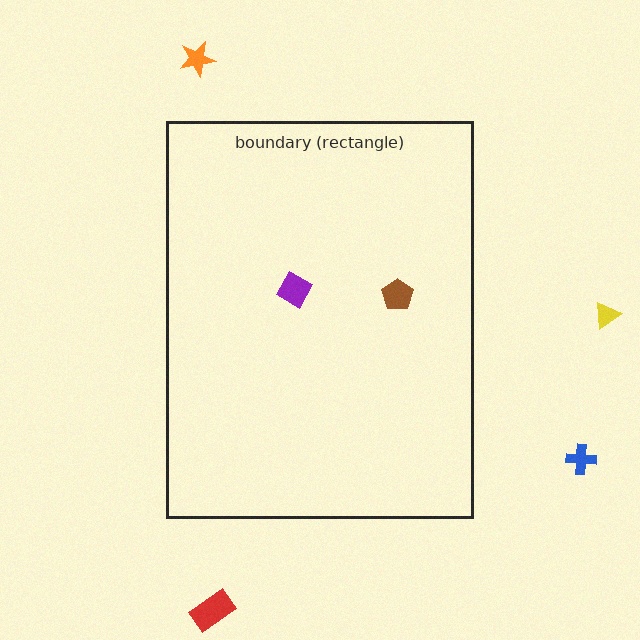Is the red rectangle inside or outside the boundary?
Outside.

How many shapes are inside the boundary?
2 inside, 4 outside.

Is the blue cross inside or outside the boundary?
Outside.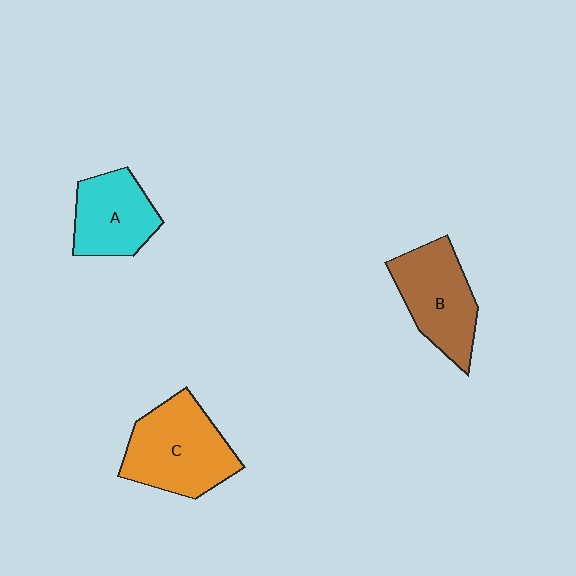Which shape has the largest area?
Shape C (orange).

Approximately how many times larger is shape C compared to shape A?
Approximately 1.4 times.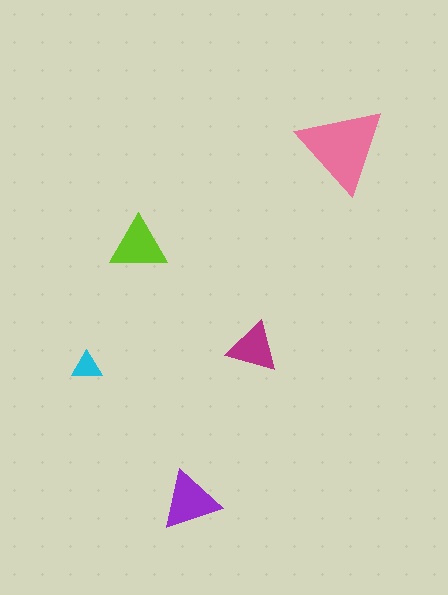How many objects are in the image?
There are 5 objects in the image.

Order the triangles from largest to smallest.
the pink one, the purple one, the lime one, the magenta one, the cyan one.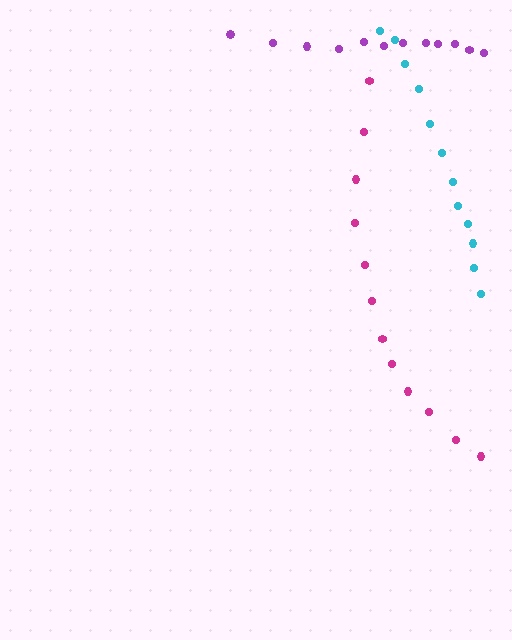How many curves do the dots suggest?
There are 3 distinct paths.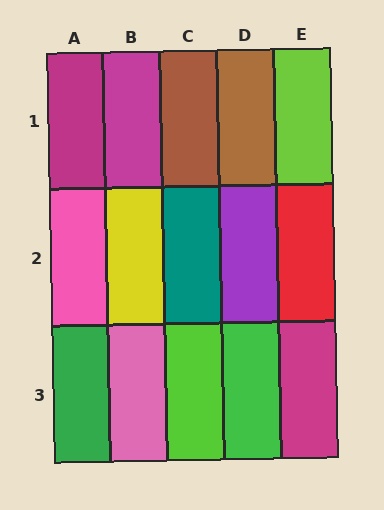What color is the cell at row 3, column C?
Lime.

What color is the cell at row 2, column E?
Red.